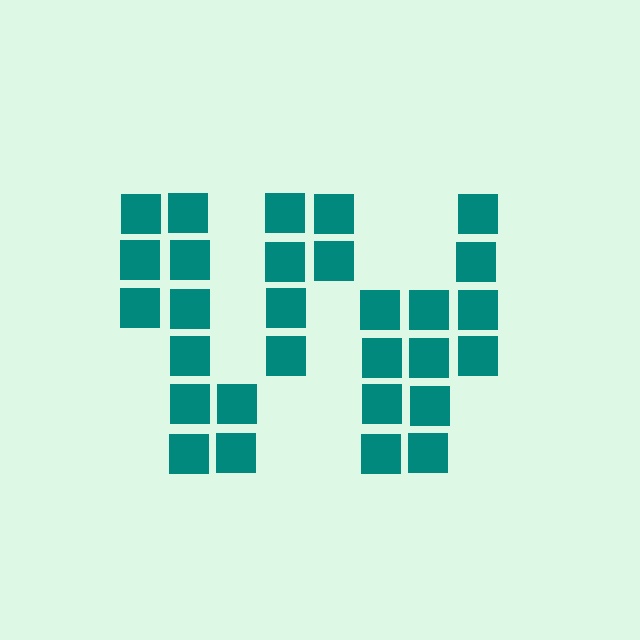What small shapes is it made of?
It is made of small squares.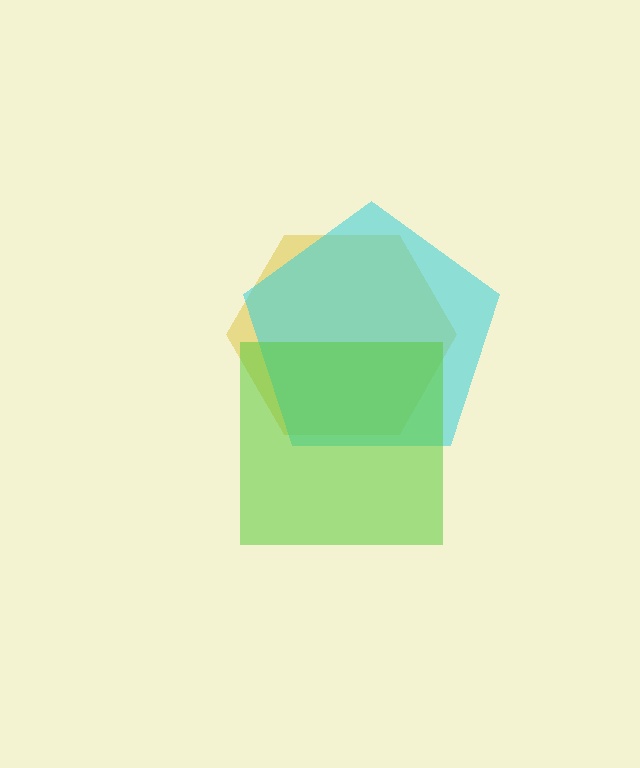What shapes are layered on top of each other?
The layered shapes are: a yellow hexagon, a cyan pentagon, a lime square.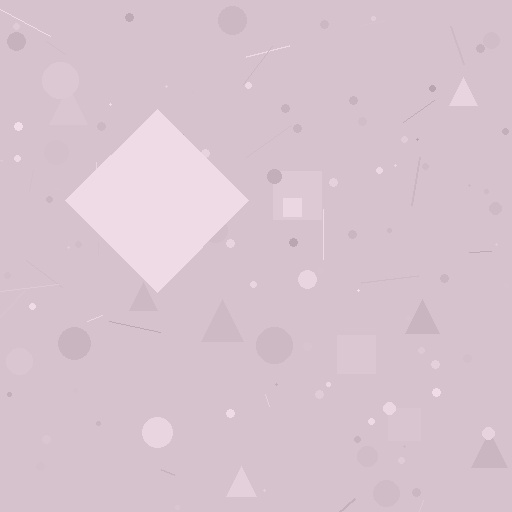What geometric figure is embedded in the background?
A diamond is embedded in the background.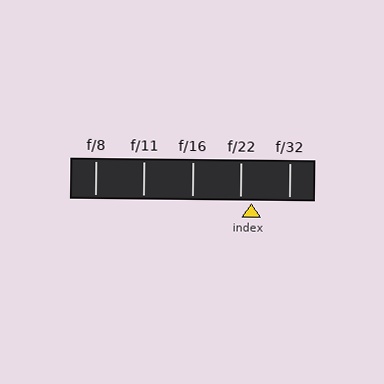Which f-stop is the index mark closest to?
The index mark is closest to f/22.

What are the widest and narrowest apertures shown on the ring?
The widest aperture shown is f/8 and the narrowest is f/32.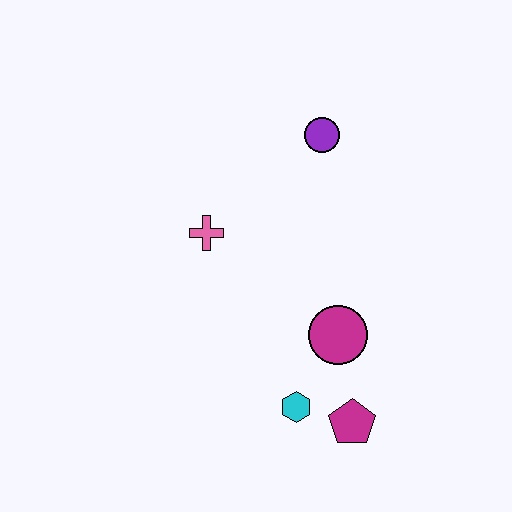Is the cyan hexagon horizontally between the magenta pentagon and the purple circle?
No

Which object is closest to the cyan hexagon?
The magenta pentagon is closest to the cyan hexagon.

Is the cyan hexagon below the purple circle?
Yes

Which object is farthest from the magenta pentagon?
The purple circle is farthest from the magenta pentagon.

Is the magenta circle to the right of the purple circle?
Yes